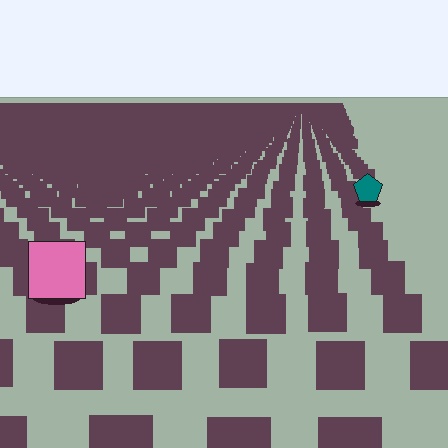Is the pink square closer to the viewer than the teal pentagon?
Yes. The pink square is closer — you can tell from the texture gradient: the ground texture is coarser near it.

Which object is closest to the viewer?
The pink square is closest. The texture marks near it are larger and more spread out.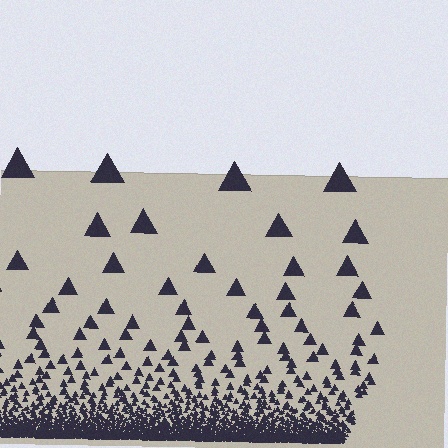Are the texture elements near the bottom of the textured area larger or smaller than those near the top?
Smaller. The gradient is inverted — elements near the bottom are smaller and denser.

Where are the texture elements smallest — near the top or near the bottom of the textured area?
Near the bottom.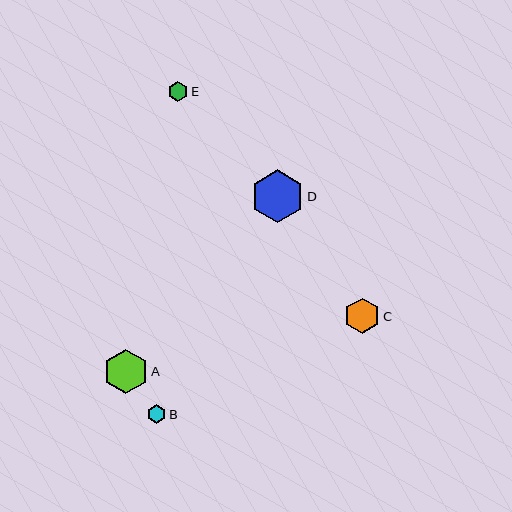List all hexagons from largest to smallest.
From largest to smallest: D, A, C, E, B.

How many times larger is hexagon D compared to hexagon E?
Hexagon D is approximately 2.6 times the size of hexagon E.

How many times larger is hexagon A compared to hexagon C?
Hexagon A is approximately 1.3 times the size of hexagon C.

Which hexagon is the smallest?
Hexagon B is the smallest with a size of approximately 19 pixels.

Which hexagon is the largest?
Hexagon D is the largest with a size of approximately 53 pixels.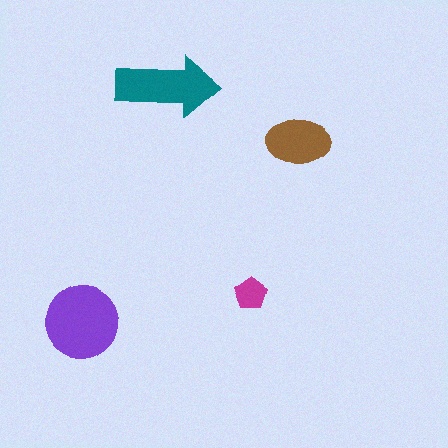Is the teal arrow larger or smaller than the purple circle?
Smaller.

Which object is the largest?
The purple circle.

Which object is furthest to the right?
The brown ellipse is rightmost.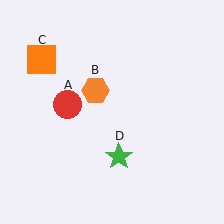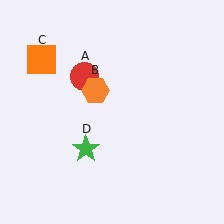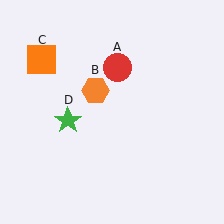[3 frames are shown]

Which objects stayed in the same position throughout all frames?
Orange hexagon (object B) and orange square (object C) remained stationary.